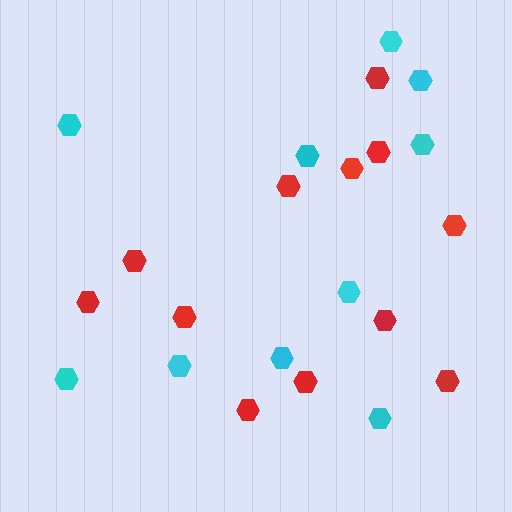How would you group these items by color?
There are 2 groups: one group of cyan hexagons (10) and one group of red hexagons (12).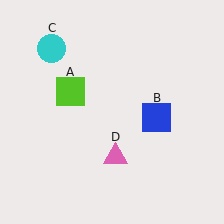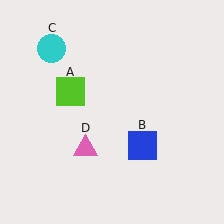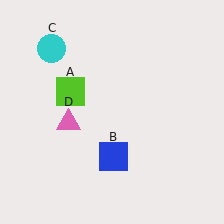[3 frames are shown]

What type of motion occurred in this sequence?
The blue square (object B), pink triangle (object D) rotated clockwise around the center of the scene.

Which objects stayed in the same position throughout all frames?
Lime square (object A) and cyan circle (object C) remained stationary.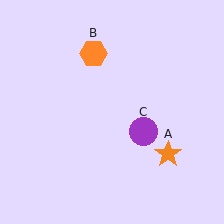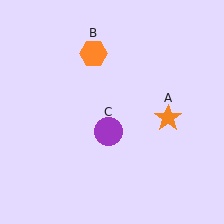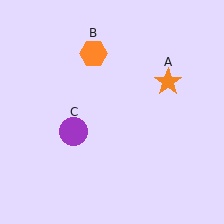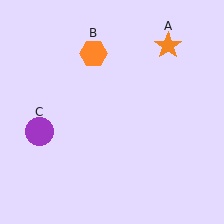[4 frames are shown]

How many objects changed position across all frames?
2 objects changed position: orange star (object A), purple circle (object C).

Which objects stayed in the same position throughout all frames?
Orange hexagon (object B) remained stationary.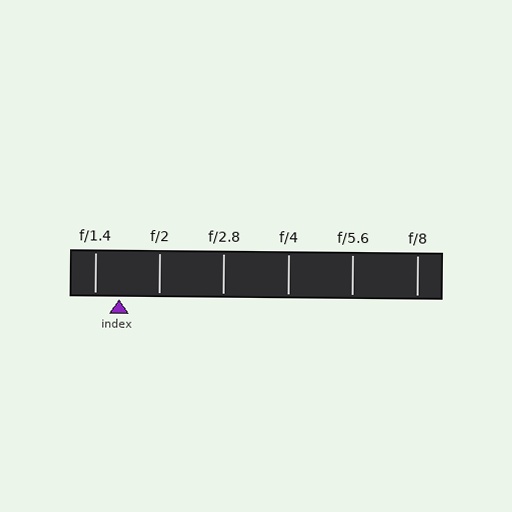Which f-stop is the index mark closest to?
The index mark is closest to f/1.4.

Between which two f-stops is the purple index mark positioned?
The index mark is between f/1.4 and f/2.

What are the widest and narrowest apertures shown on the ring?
The widest aperture shown is f/1.4 and the narrowest is f/8.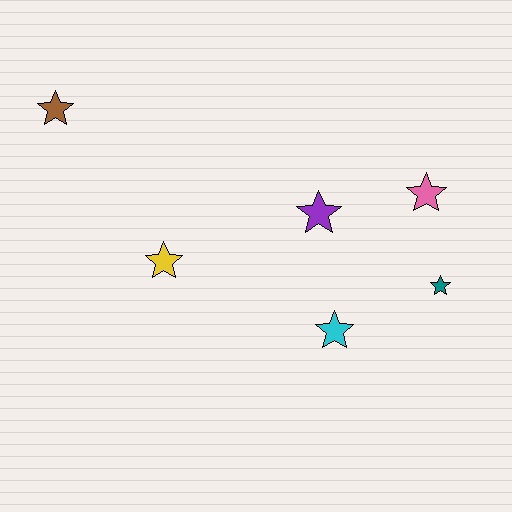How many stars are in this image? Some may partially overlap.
There are 6 stars.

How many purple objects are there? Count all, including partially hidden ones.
There is 1 purple object.